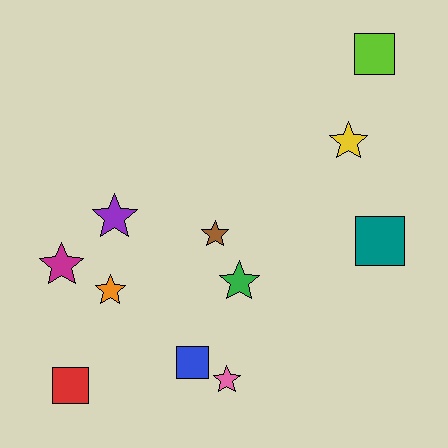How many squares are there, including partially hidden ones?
There are 4 squares.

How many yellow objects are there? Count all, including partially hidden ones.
There is 1 yellow object.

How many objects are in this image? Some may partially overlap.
There are 11 objects.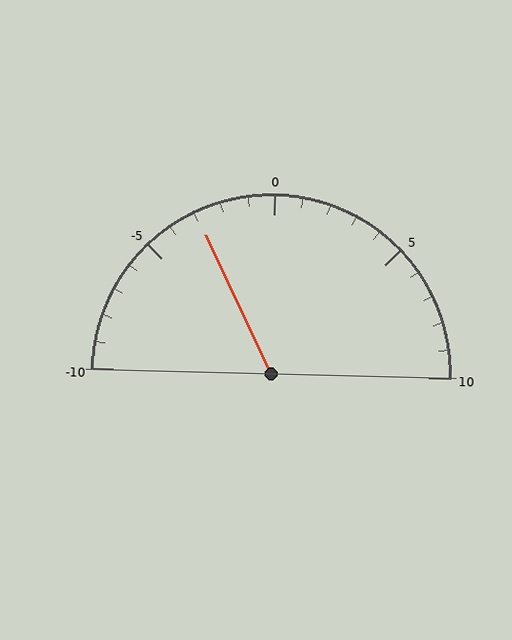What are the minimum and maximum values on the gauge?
The gauge ranges from -10 to 10.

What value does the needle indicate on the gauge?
The needle indicates approximately -3.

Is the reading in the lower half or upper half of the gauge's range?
The reading is in the lower half of the range (-10 to 10).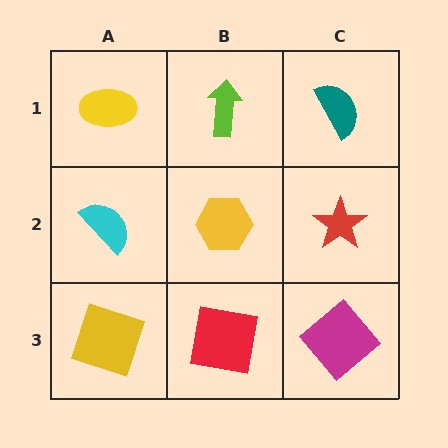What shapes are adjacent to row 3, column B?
A yellow hexagon (row 2, column B), a yellow square (row 3, column A), a magenta diamond (row 3, column C).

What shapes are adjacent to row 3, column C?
A red star (row 2, column C), a red square (row 3, column B).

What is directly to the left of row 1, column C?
A lime arrow.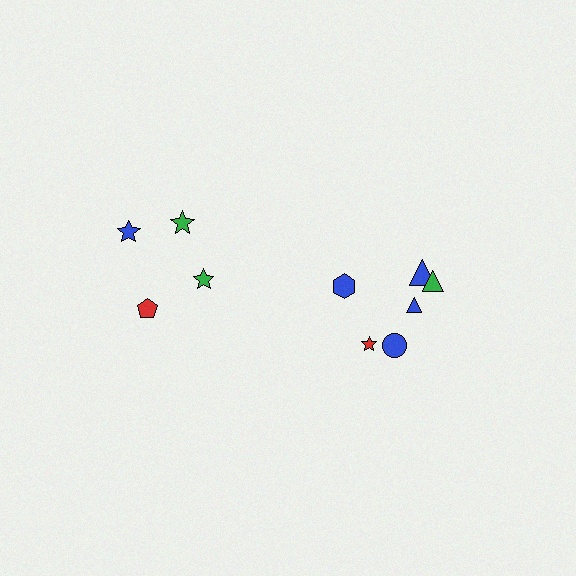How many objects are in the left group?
There are 4 objects.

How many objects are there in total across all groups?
There are 10 objects.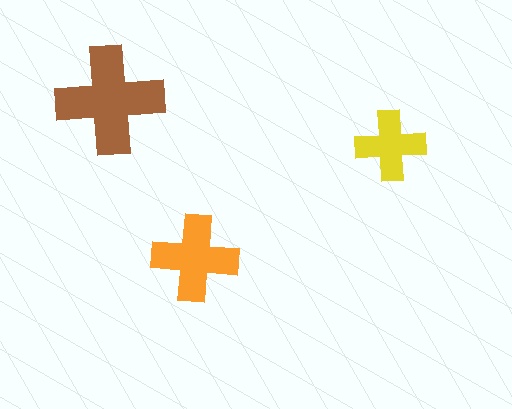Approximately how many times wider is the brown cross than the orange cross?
About 1.5 times wider.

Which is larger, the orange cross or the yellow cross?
The orange one.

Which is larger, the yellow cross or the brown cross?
The brown one.